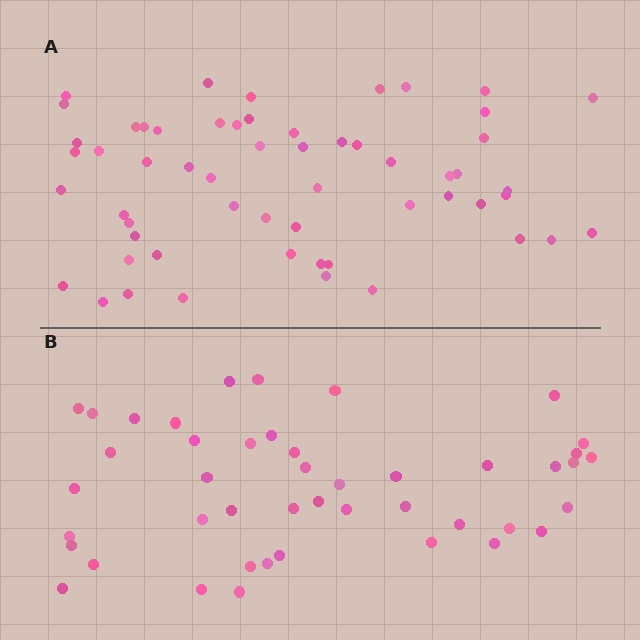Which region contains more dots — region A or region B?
Region A (the top region) has more dots.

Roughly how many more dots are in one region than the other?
Region A has roughly 12 or so more dots than region B.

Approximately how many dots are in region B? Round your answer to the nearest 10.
About 40 dots. (The exact count is 45, which rounds to 40.)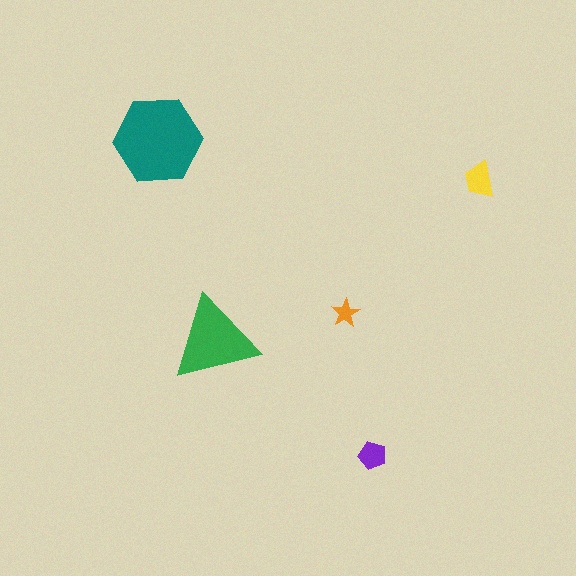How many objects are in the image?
There are 5 objects in the image.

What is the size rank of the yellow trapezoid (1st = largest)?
3rd.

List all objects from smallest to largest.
The orange star, the purple pentagon, the yellow trapezoid, the green triangle, the teal hexagon.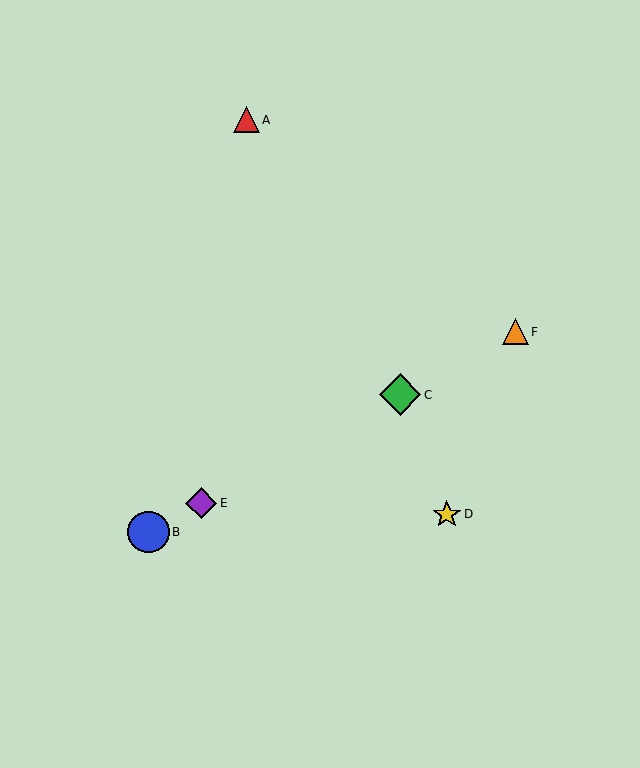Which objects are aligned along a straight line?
Objects B, C, E, F are aligned along a straight line.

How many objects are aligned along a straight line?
4 objects (B, C, E, F) are aligned along a straight line.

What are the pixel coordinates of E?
Object E is at (201, 503).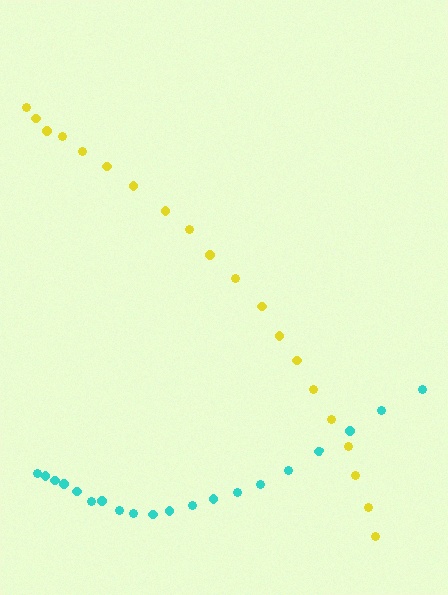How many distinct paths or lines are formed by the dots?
There are 2 distinct paths.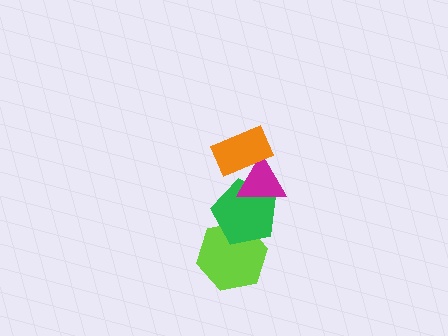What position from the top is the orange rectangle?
The orange rectangle is 1st from the top.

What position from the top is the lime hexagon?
The lime hexagon is 4th from the top.